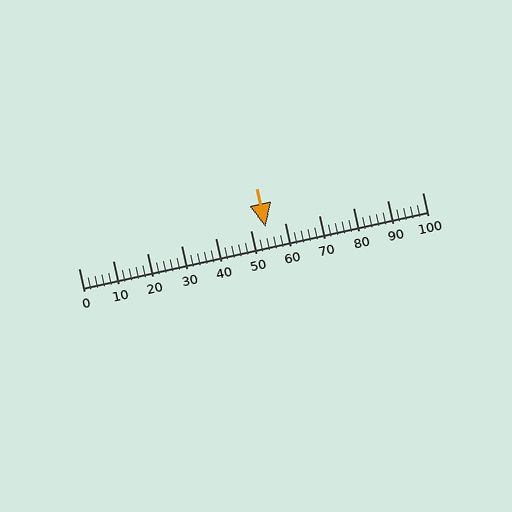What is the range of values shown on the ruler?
The ruler shows values from 0 to 100.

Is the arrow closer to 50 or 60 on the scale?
The arrow is closer to 50.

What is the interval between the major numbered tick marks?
The major tick marks are spaced 10 units apart.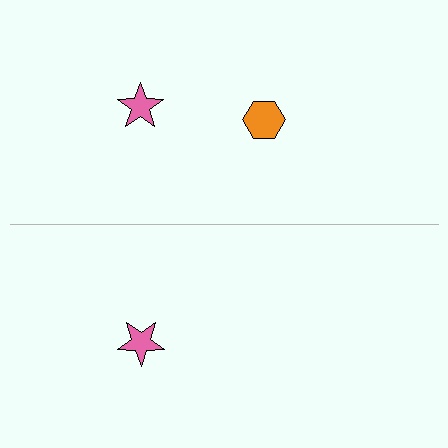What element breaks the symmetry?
A orange hexagon is missing from the bottom side.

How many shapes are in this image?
There are 3 shapes in this image.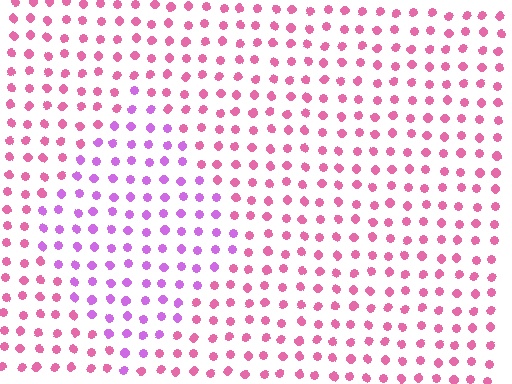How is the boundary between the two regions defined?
The boundary is defined purely by a slight shift in hue (about 40 degrees). Spacing, size, and orientation are identical on both sides.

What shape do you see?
I see a diamond.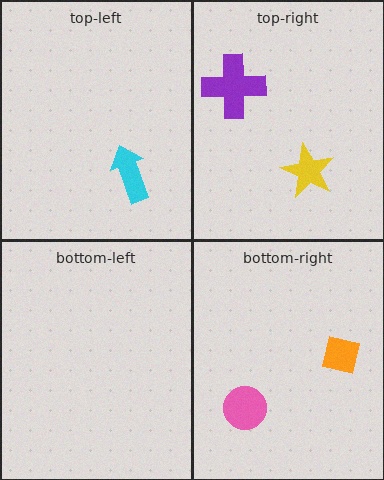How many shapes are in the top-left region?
1.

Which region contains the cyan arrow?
The top-left region.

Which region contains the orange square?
The bottom-right region.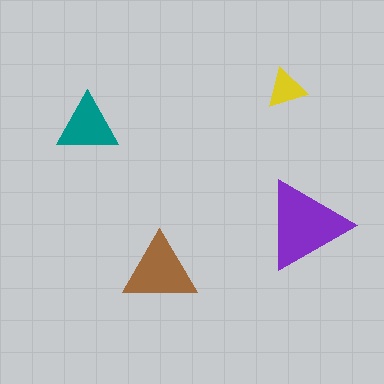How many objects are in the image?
There are 4 objects in the image.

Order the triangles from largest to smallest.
the purple one, the brown one, the teal one, the yellow one.